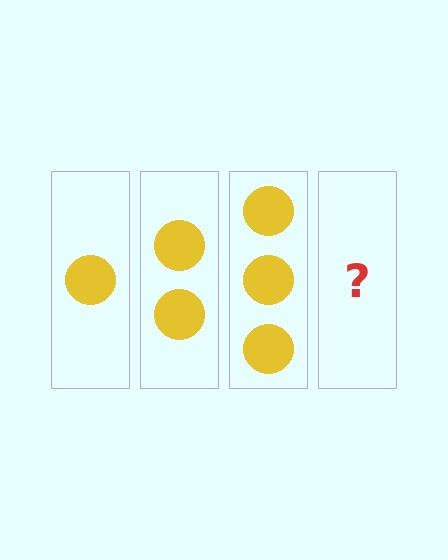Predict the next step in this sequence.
The next step is 4 circles.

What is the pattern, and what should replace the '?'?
The pattern is that each step adds one more circle. The '?' should be 4 circles.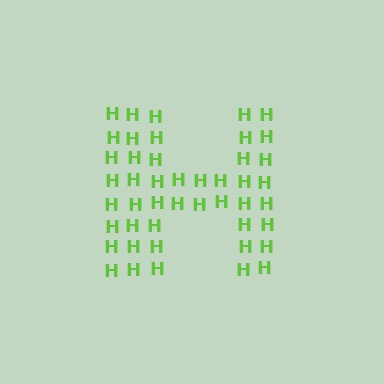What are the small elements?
The small elements are letter H's.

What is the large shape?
The large shape is the letter H.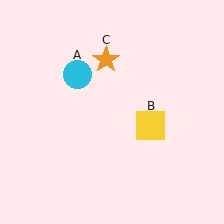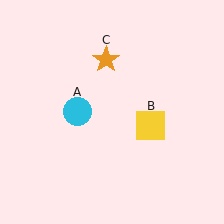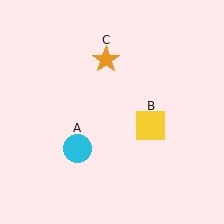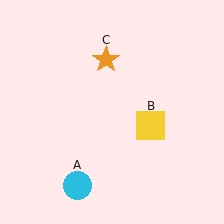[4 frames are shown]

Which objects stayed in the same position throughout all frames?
Yellow square (object B) and orange star (object C) remained stationary.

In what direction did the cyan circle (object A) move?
The cyan circle (object A) moved down.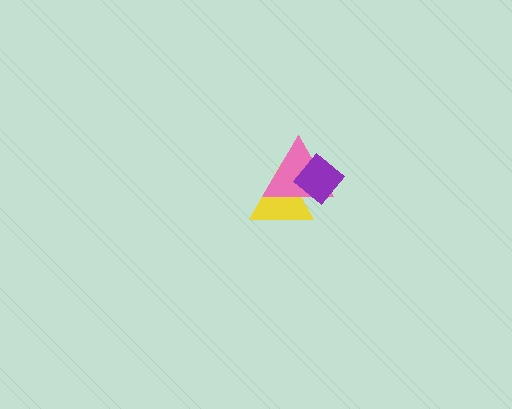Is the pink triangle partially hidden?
Yes, it is partially covered by another shape.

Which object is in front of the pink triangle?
The purple diamond is in front of the pink triangle.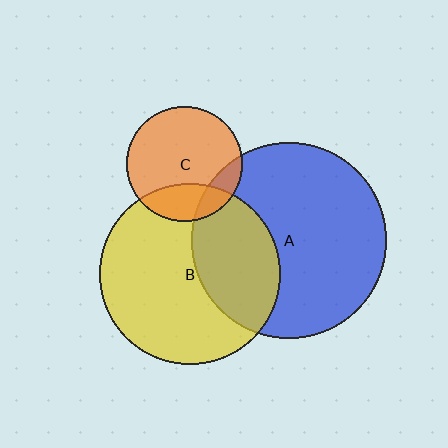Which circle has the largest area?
Circle A (blue).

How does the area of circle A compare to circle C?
Approximately 2.9 times.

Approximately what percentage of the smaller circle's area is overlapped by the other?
Approximately 25%.